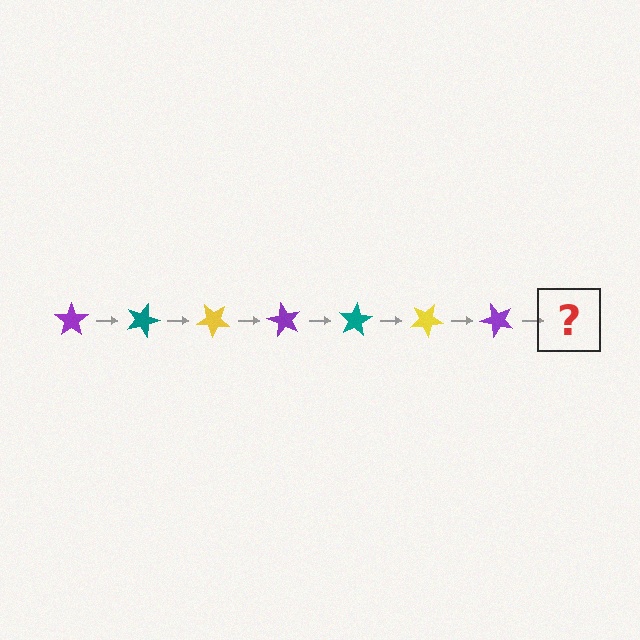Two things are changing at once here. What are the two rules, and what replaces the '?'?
The two rules are that it rotates 20 degrees each step and the color cycles through purple, teal, and yellow. The '?' should be a teal star, rotated 140 degrees from the start.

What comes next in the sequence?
The next element should be a teal star, rotated 140 degrees from the start.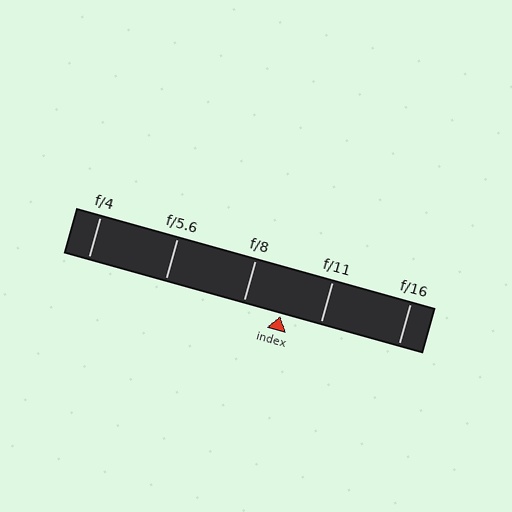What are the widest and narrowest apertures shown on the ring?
The widest aperture shown is f/4 and the narrowest is f/16.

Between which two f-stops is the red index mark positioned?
The index mark is between f/8 and f/11.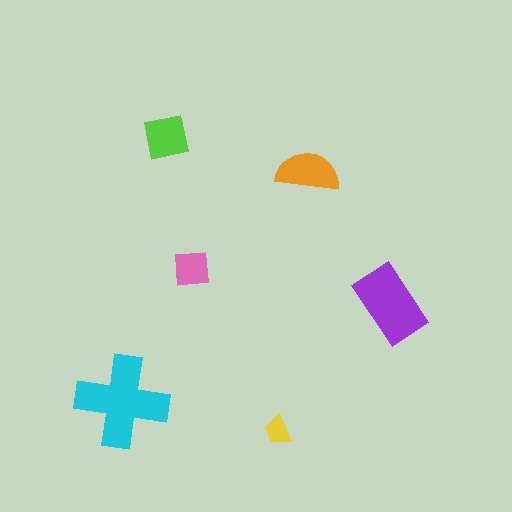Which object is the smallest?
The yellow trapezoid.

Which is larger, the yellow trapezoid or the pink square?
The pink square.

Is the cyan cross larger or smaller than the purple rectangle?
Larger.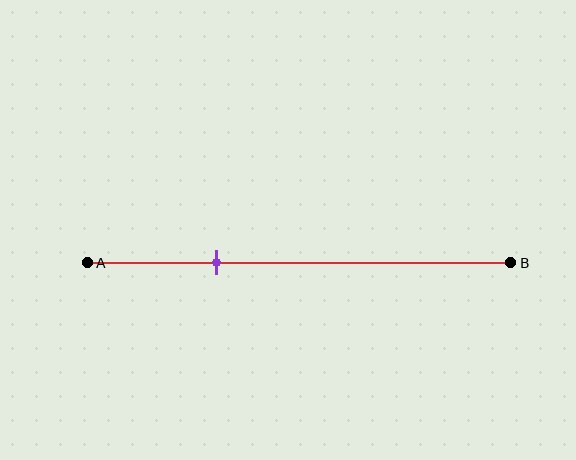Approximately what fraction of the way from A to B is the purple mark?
The purple mark is approximately 30% of the way from A to B.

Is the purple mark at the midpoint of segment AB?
No, the mark is at about 30% from A, not at the 50% midpoint.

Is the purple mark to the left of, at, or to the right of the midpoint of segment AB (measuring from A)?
The purple mark is to the left of the midpoint of segment AB.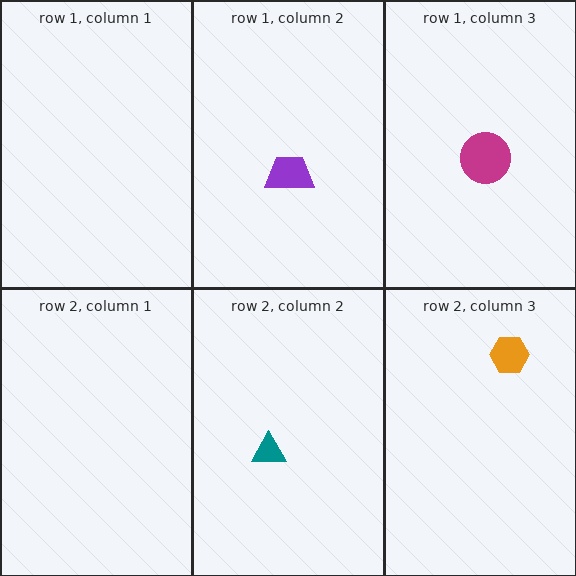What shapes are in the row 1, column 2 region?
The purple trapezoid.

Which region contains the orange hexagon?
The row 2, column 3 region.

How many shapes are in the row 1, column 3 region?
1.